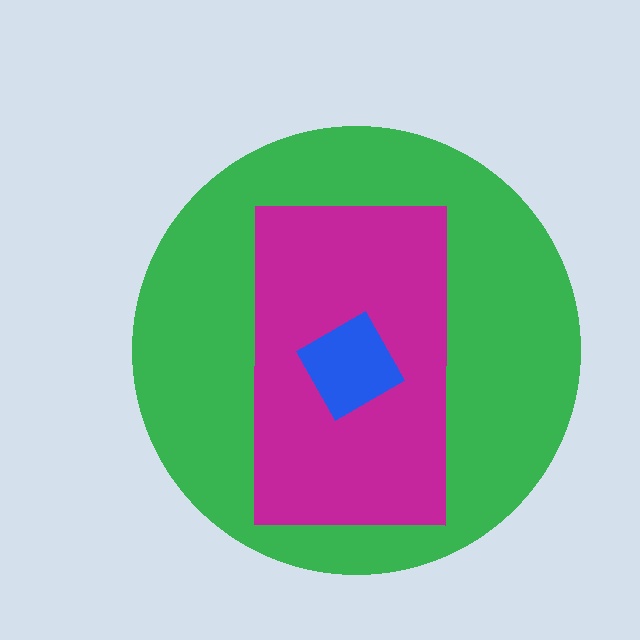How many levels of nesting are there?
3.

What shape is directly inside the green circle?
The magenta rectangle.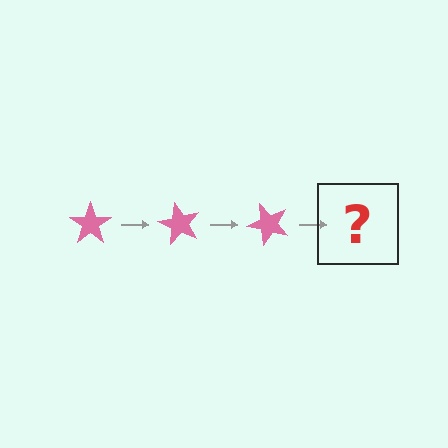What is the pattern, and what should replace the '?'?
The pattern is that the star rotates 60 degrees each step. The '?' should be a pink star rotated 180 degrees.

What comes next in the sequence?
The next element should be a pink star rotated 180 degrees.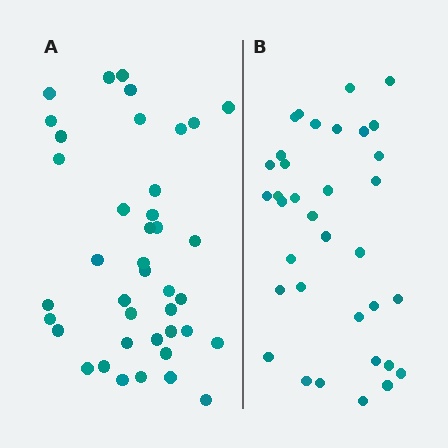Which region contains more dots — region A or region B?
Region A (the left region) has more dots.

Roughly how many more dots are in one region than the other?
Region A has about 5 more dots than region B.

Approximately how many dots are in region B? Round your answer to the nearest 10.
About 40 dots. (The exact count is 35, which rounds to 40.)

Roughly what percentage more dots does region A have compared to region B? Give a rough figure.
About 15% more.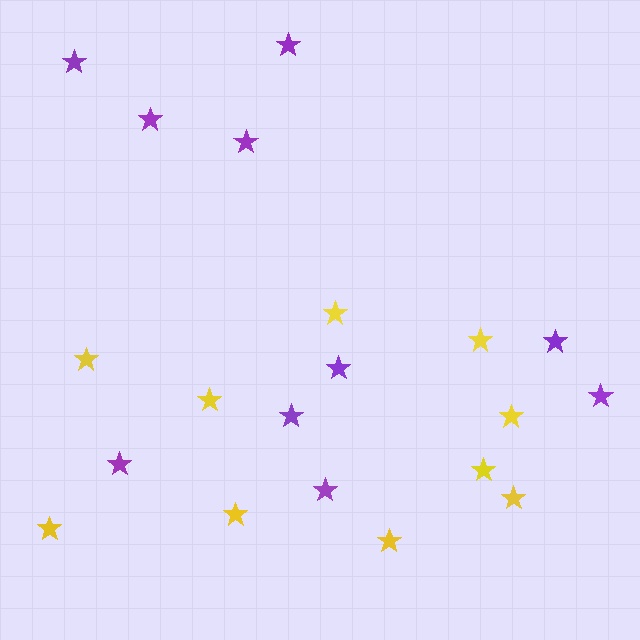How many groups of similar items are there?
There are 2 groups: one group of yellow stars (10) and one group of purple stars (10).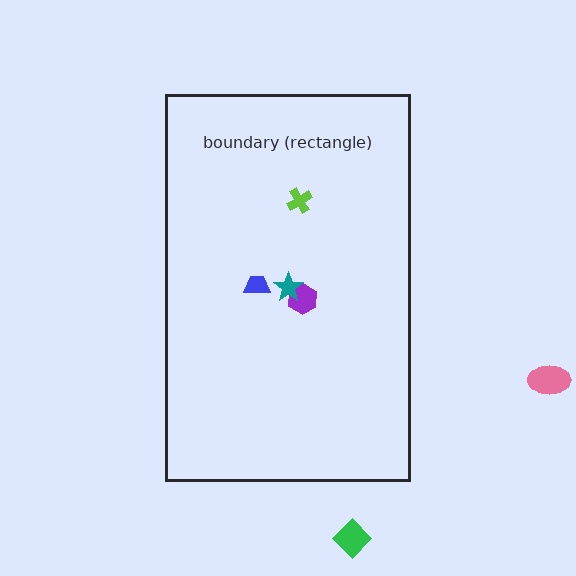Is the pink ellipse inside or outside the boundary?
Outside.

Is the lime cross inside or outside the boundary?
Inside.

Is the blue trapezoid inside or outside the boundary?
Inside.